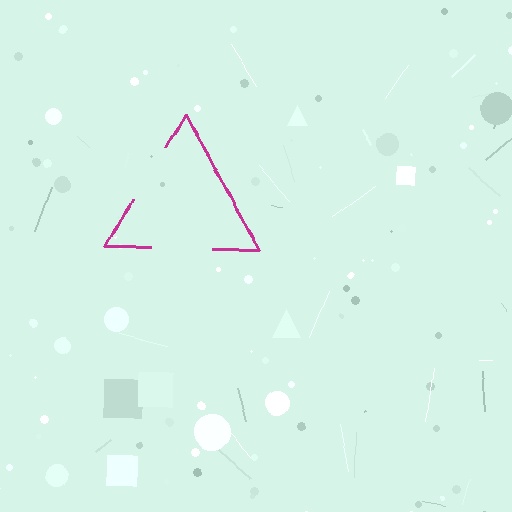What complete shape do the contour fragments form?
The contour fragments form a triangle.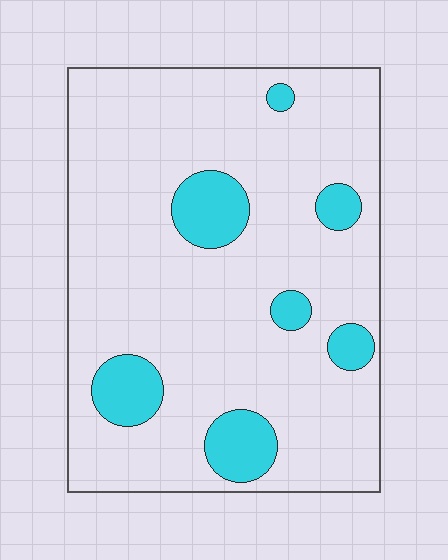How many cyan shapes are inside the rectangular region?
7.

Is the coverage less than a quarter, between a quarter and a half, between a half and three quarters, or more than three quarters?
Less than a quarter.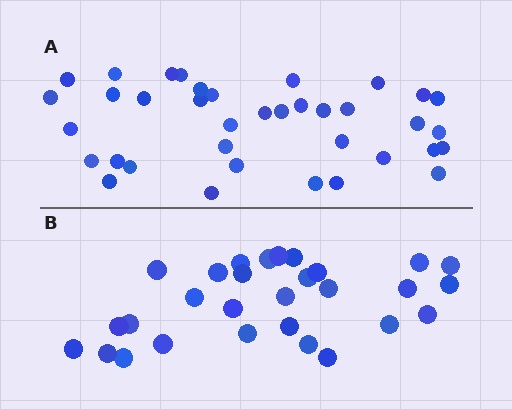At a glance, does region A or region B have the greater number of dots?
Region A (the top region) has more dots.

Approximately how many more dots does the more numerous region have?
Region A has roughly 8 or so more dots than region B.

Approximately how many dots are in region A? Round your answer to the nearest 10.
About 40 dots. (The exact count is 37, which rounds to 40.)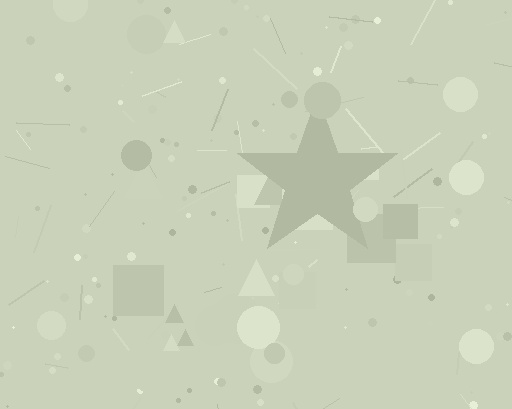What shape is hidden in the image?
A star is hidden in the image.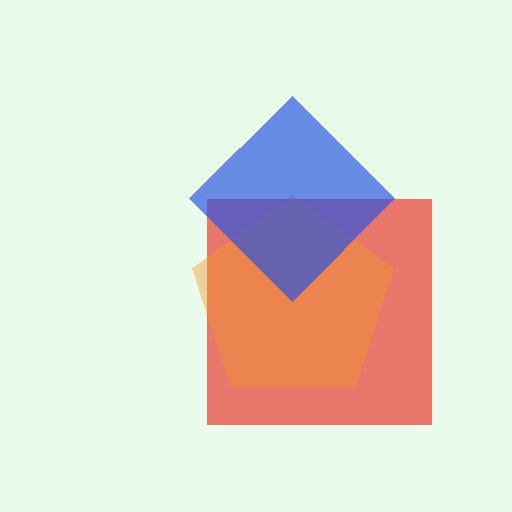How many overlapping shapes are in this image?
There are 3 overlapping shapes in the image.